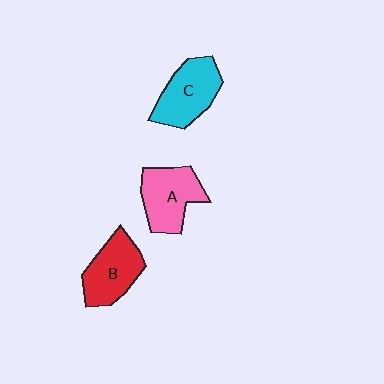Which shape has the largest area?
Shape A (pink).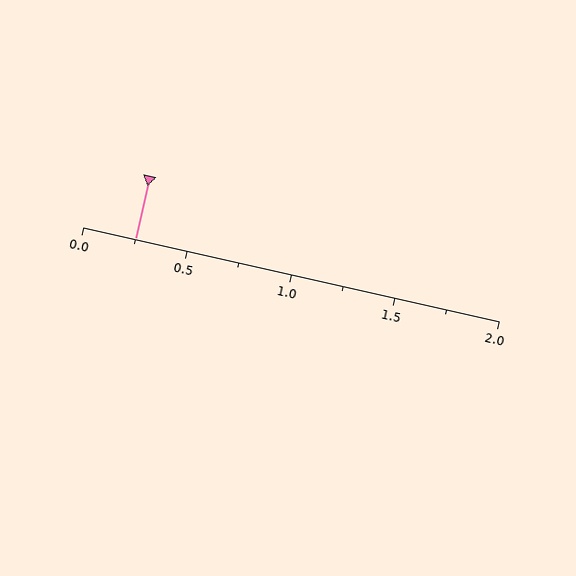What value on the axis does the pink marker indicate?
The marker indicates approximately 0.25.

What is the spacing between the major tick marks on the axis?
The major ticks are spaced 0.5 apart.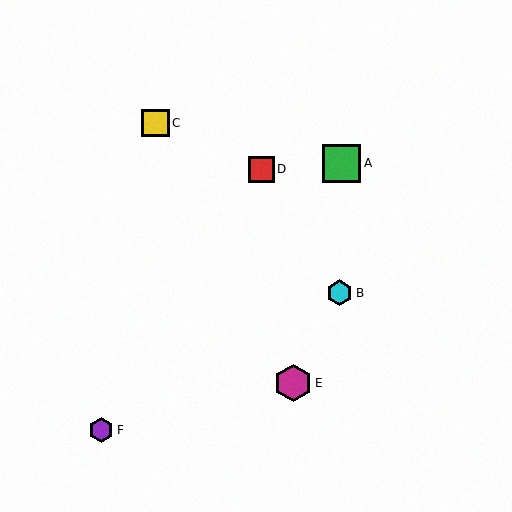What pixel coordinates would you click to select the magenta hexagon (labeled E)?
Click at (293, 383) to select the magenta hexagon E.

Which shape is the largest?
The green square (labeled A) is the largest.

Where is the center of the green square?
The center of the green square is at (341, 163).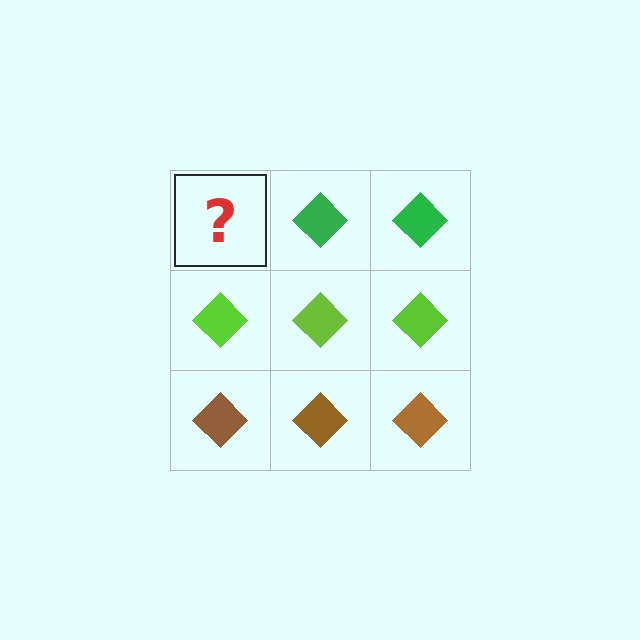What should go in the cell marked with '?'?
The missing cell should contain a green diamond.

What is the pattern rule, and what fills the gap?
The rule is that each row has a consistent color. The gap should be filled with a green diamond.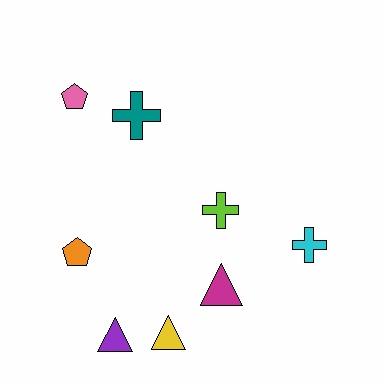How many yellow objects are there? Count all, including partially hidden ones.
There is 1 yellow object.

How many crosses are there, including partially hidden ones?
There are 3 crosses.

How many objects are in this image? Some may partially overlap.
There are 8 objects.